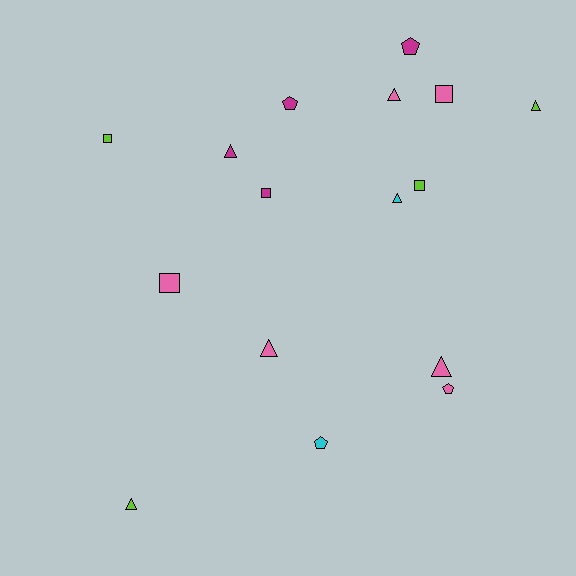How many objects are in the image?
There are 16 objects.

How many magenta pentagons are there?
There are 2 magenta pentagons.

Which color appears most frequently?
Pink, with 6 objects.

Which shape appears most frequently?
Triangle, with 7 objects.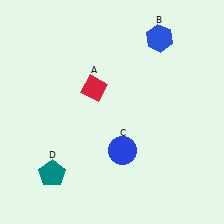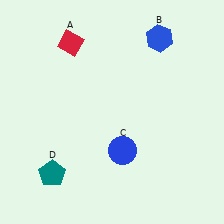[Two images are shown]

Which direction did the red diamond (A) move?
The red diamond (A) moved up.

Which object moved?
The red diamond (A) moved up.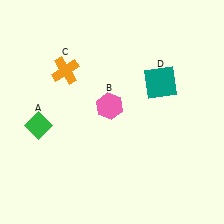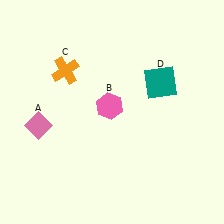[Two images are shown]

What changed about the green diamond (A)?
In Image 1, A is green. In Image 2, it changed to pink.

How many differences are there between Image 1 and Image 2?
There is 1 difference between the two images.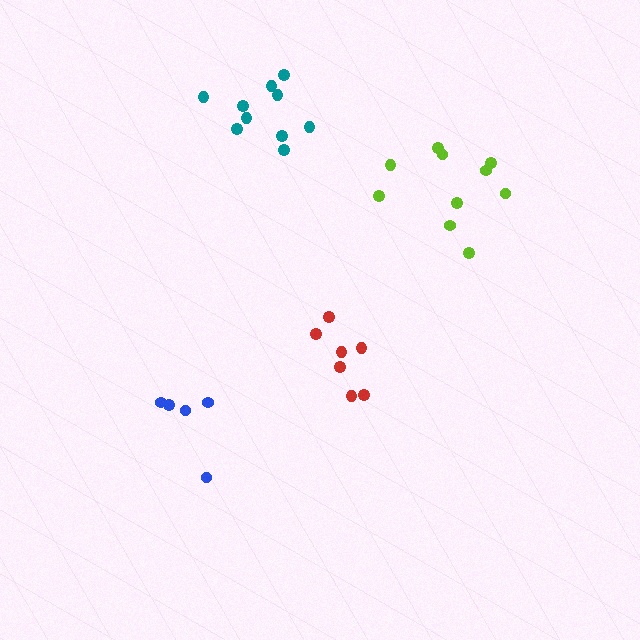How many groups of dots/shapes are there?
There are 4 groups.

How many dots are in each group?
Group 1: 5 dots, Group 2: 7 dots, Group 3: 10 dots, Group 4: 10 dots (32 total).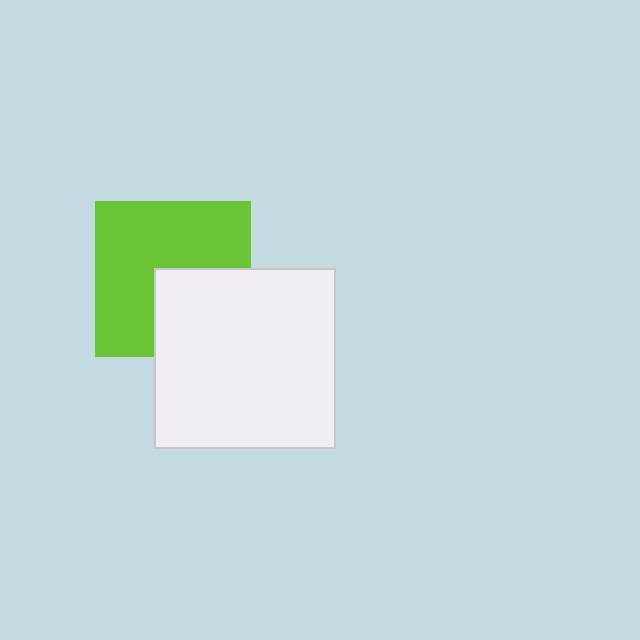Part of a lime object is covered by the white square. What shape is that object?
It is a square.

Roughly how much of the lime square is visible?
About half of it is visible (roughly 64%).